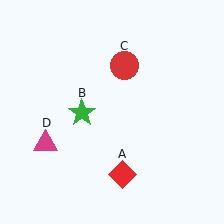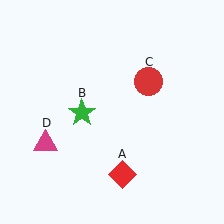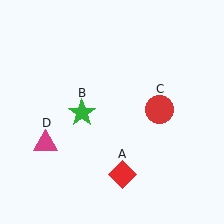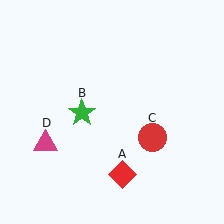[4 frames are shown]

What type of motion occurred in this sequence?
The red circle (object C) rotated clockwise around the center of the scene.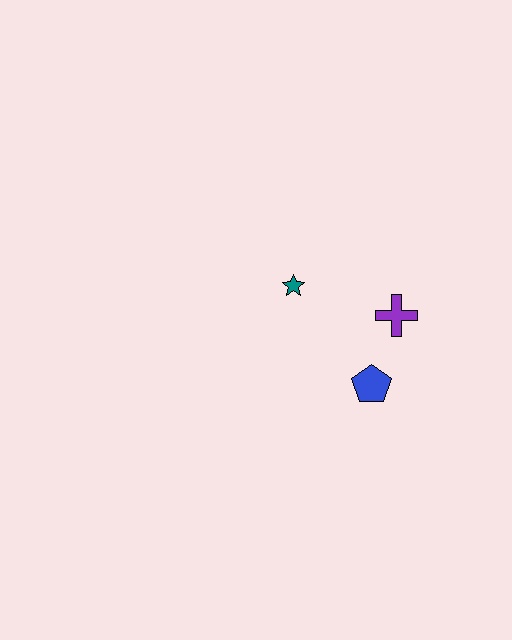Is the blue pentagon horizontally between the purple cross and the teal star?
Yes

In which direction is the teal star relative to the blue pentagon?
The teal star is above the blue pentagon.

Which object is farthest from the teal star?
The blue pentagon is farthest from the teal star.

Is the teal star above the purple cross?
Yes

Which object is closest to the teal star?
The purple cross is closest to the teal star.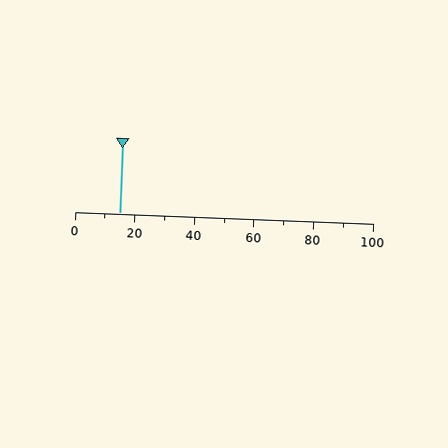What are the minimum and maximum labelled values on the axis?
The axis runs from 0 to 100.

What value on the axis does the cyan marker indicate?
The marker indicates approximately 15.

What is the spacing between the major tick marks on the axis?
The major ticks are spaced 20 apart.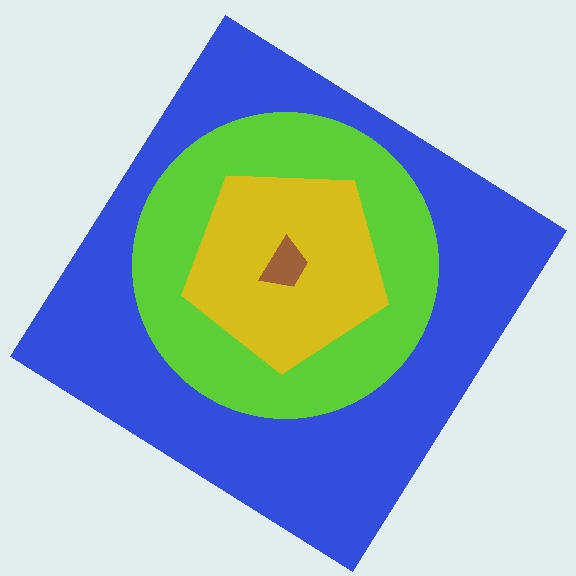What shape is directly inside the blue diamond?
The lime circle.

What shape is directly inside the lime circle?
The yellow pentagon.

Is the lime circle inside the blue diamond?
Yes.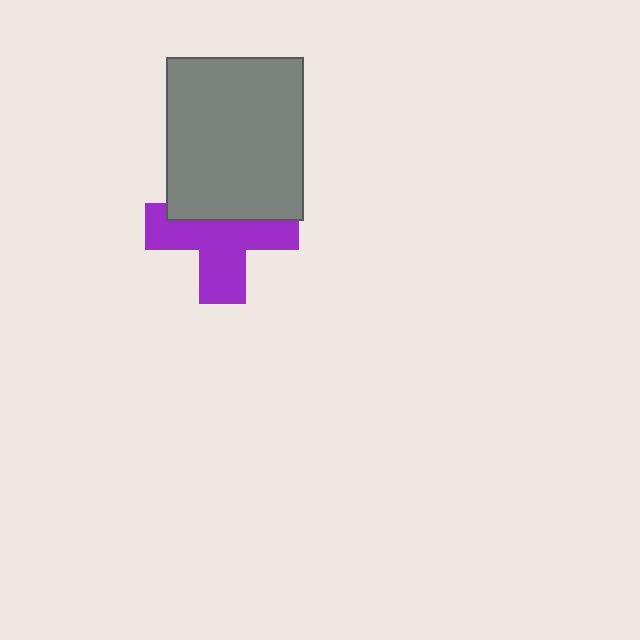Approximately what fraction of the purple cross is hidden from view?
Roughly 41% of the purple cross is hidden behind the gray rectangle.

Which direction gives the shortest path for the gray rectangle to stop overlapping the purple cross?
Moving up gives the shortest separation.